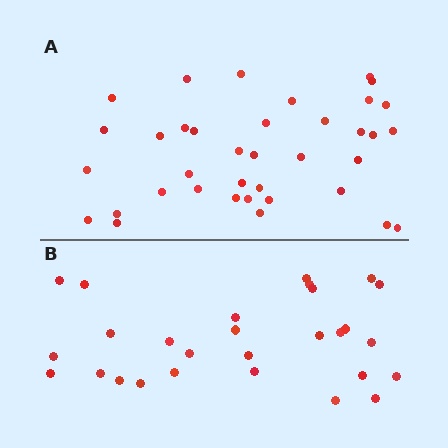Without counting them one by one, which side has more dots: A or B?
Region A (the top region) has more dots.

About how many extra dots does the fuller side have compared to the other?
Region A has roughly 8 or so more dots than region B.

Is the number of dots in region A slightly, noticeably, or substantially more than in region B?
Region A has noticeably more, but not dramatically so. The ratio is roughly 1.3 to 1.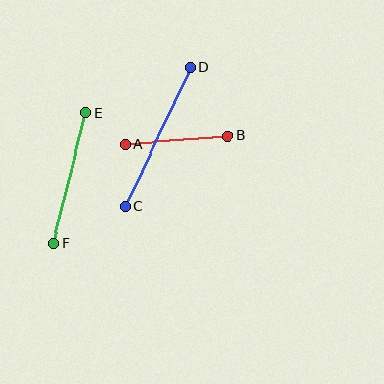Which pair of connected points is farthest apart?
Points C and D are farthest apart.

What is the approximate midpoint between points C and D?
The midpoint is at approximately (158, 137) pixels.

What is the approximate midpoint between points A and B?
The midpoint is at approximately (177, 140) pixels.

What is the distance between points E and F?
The distance is approximately 134 pixels.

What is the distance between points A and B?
The distance is approximately 103 pixels.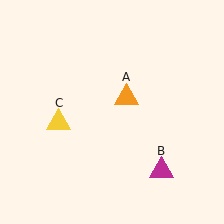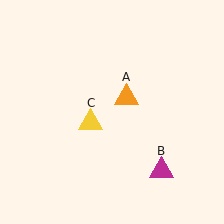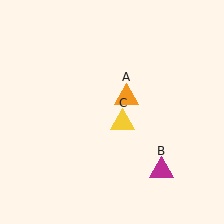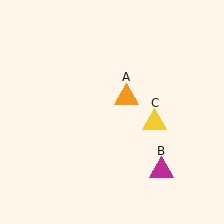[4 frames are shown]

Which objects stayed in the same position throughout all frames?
Orange triangle (object A) and magenta triangle (object B) remained stationary.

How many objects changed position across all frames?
1 object changed position: yellow triangle (object C).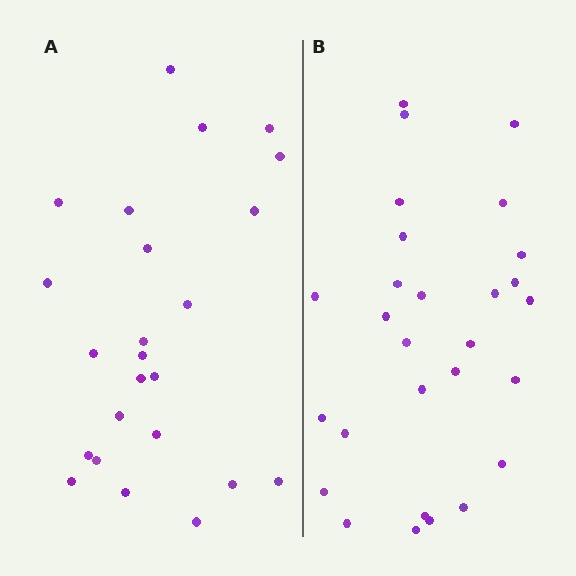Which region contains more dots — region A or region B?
Region B (the right region) has more dots.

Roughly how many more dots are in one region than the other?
Region B has about 4 more dots than region A.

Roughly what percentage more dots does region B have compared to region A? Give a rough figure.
About 15% more.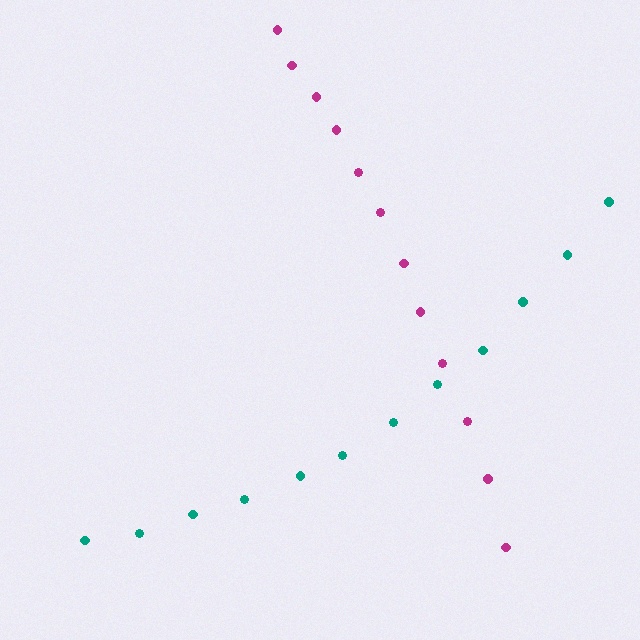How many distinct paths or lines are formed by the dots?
There are 2 distinct paths.